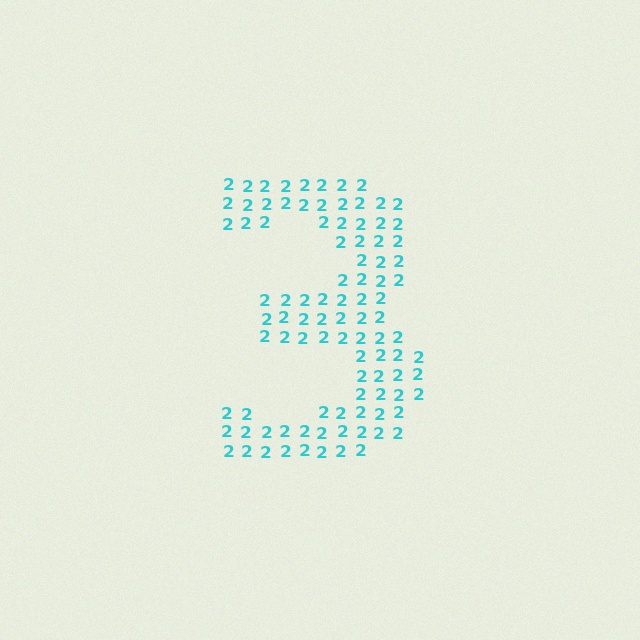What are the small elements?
The small elements are digit 2's.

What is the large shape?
The large shape is the digit 3.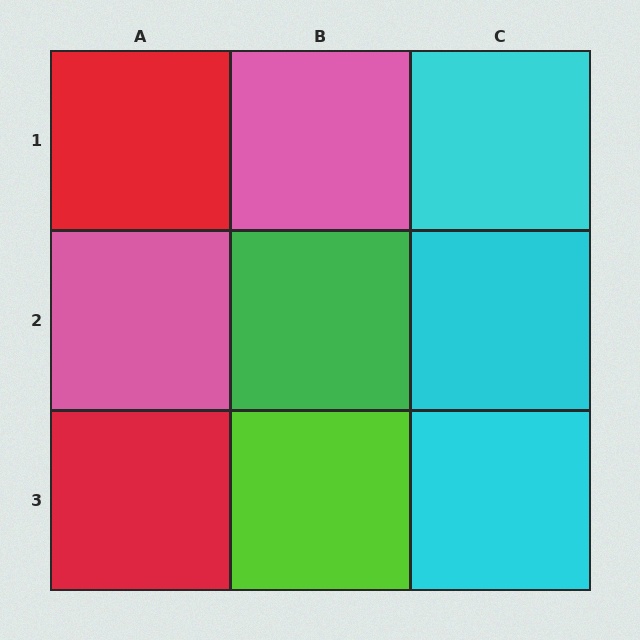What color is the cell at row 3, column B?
Lime.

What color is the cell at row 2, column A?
Pink.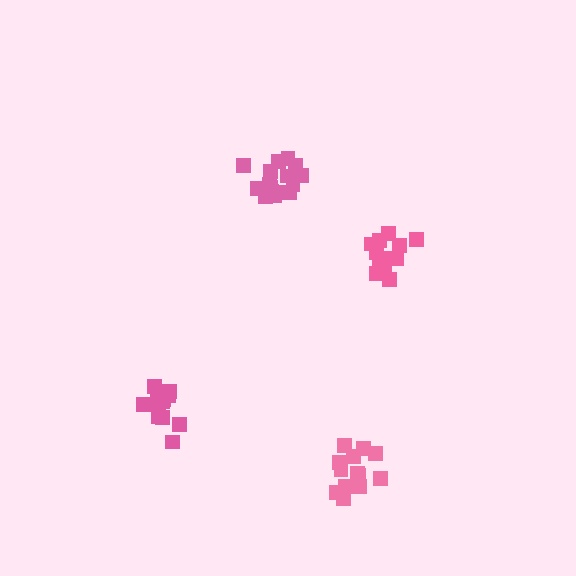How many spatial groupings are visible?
There are 4 spatial groupings.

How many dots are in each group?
Group 1: 13 dots, Group 2: 12 dots, Group 3: 16 dots, Group 4: 11 dots (52 total).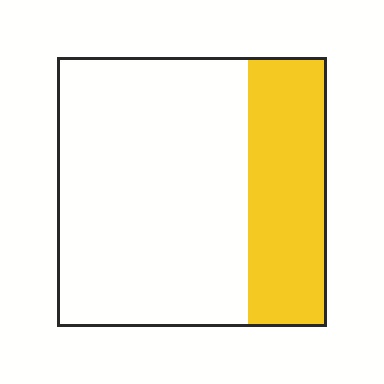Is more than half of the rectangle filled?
No.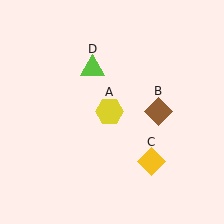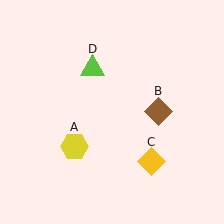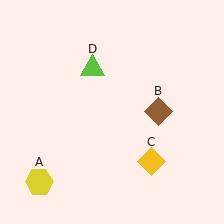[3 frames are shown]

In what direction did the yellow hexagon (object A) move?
The yellow hexagon (object A) moved down and to the left.